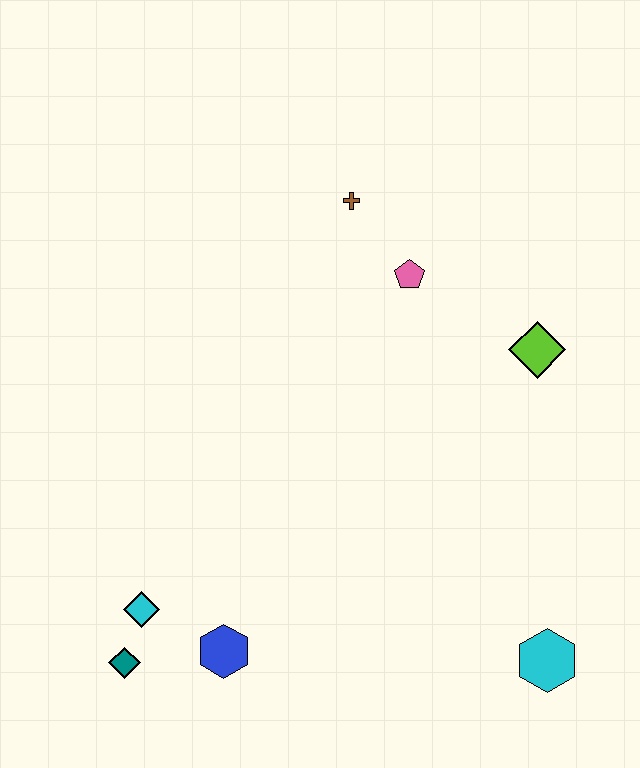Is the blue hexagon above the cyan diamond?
No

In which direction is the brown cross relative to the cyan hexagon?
The brown cross is above the cyan hexagon.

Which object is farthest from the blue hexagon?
The brown cross is farthest from the blue hexagon.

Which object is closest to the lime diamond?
The pink pentagon is closest to the lime diamond.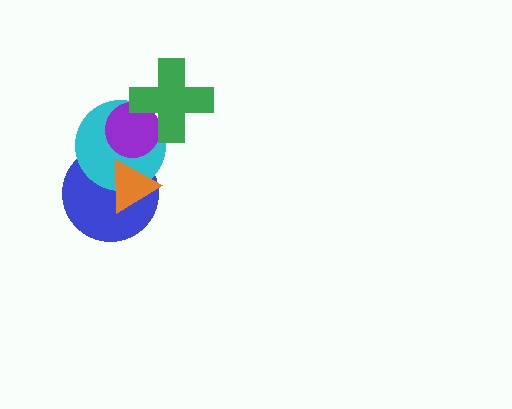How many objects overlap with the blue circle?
3 objects overlap with the blue circle.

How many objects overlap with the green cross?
2 objects overlap with the green cross.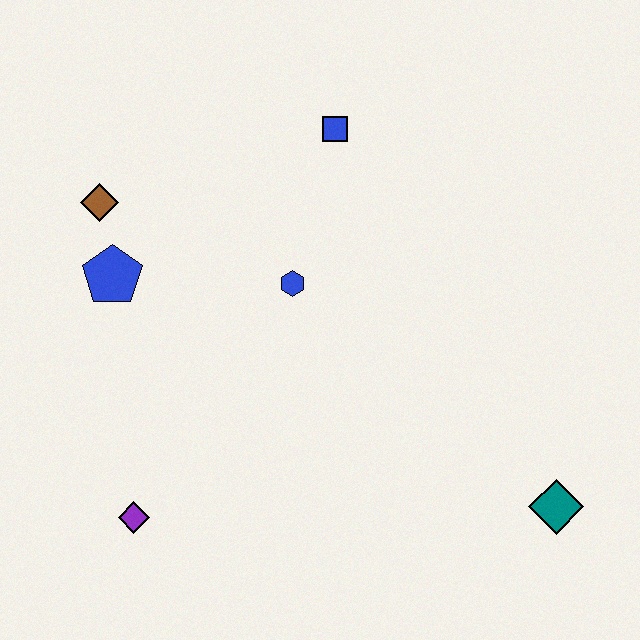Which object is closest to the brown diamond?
The blue pentagon is closest to the brown diamond.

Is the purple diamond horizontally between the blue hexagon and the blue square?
No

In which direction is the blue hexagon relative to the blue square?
The blue hexagon is below the blue square.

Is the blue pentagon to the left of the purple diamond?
Yes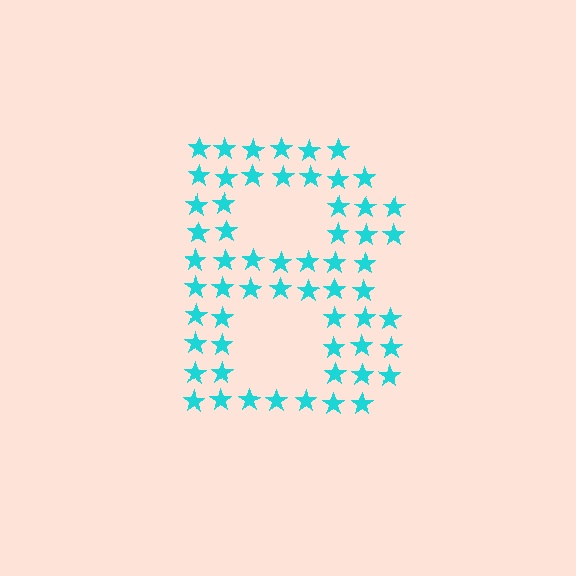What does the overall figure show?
The overall figure shows the letter B.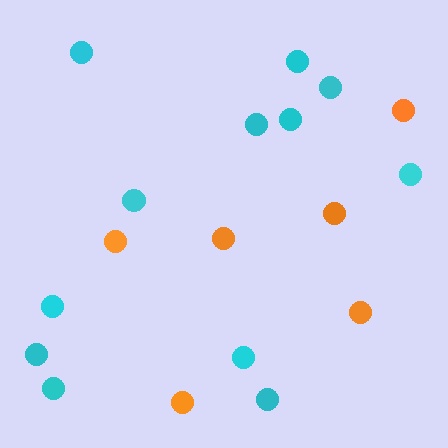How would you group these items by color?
There are 2 groups: one group of orange circles (6) and one group of cyan circles (12).